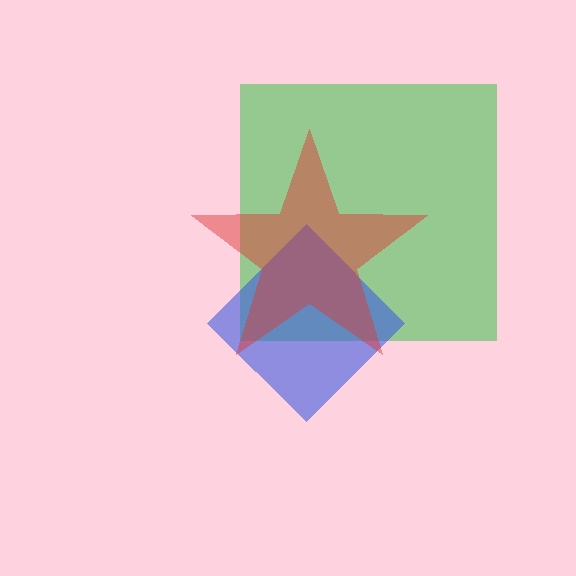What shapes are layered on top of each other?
The layered shapes are: a green square, a blue diamond, a red star.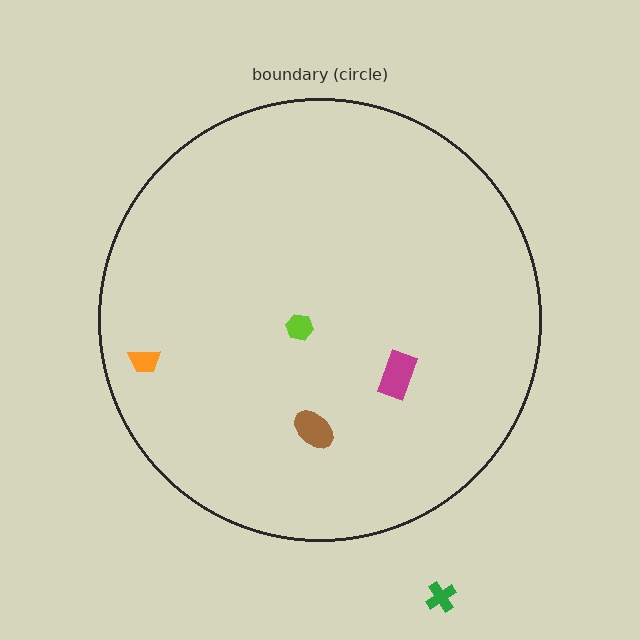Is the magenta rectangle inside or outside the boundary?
Inside.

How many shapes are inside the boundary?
4 inside, 1 outside.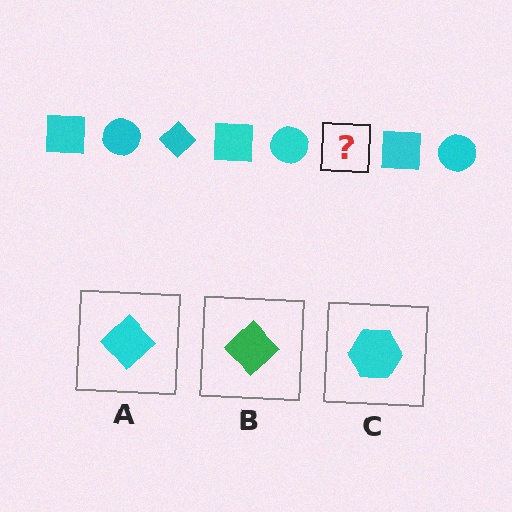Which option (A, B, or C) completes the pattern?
A.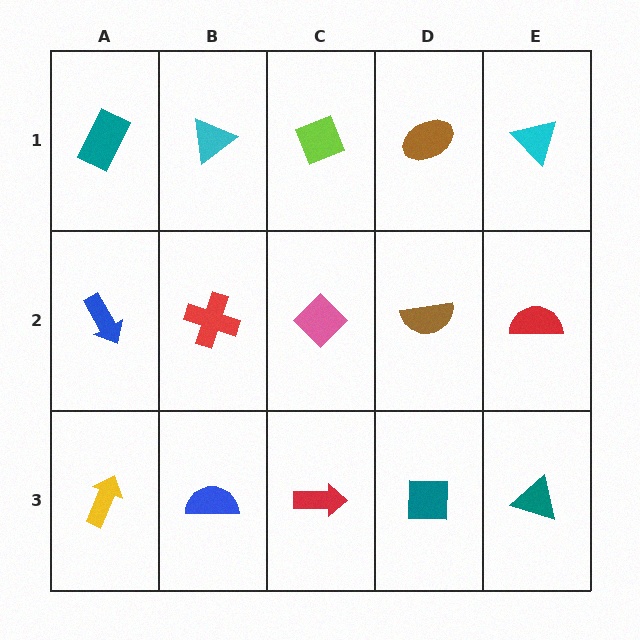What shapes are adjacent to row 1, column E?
A red semicircle (row 2, column E), a brown ellipse (row 1, column D).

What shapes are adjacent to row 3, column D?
A brown semicircle (row 2, column D), a red arrow (row 3, column C), a teal triangle (row 3, column E).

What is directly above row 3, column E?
A red semicircle.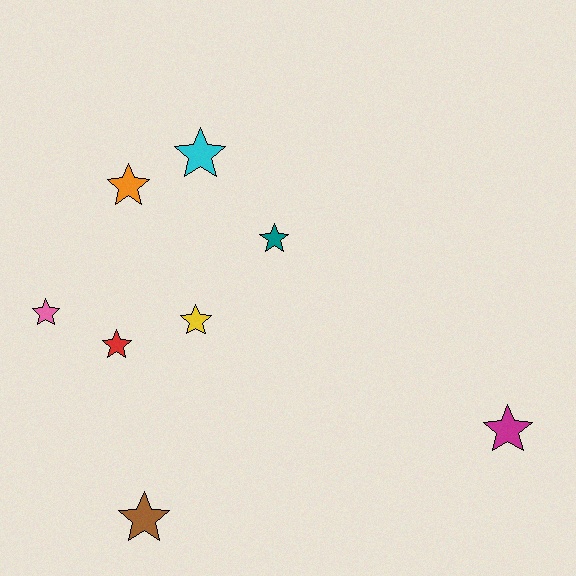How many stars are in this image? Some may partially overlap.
There are 8 stars.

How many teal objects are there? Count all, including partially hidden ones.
There is 1 teal object.